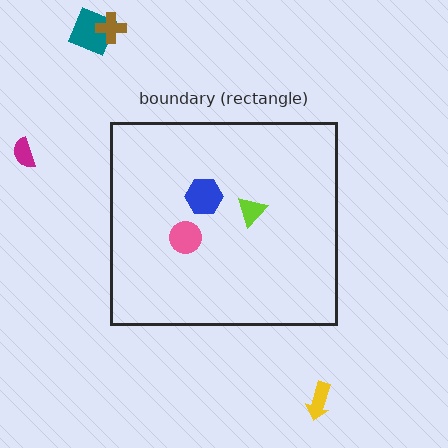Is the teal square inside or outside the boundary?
Outside.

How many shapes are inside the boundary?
3 inside, 4 outside.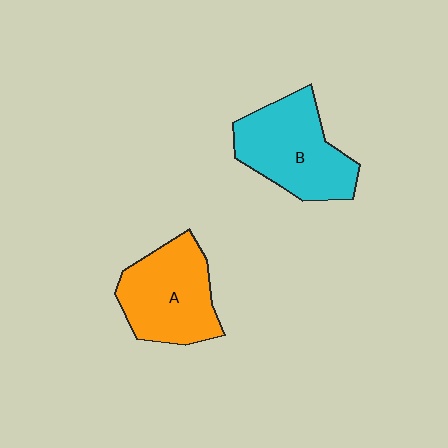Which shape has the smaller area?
Shape A (orange).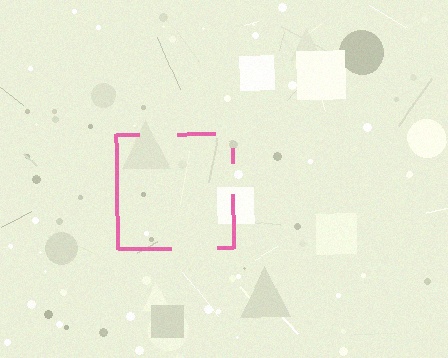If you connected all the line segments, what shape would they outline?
They would outline a square.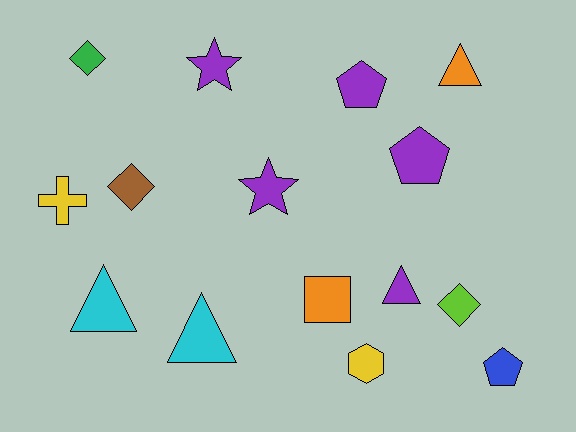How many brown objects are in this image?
There is 1 brown object.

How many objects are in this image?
There are 15 objects.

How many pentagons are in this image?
There are 3 pentagons.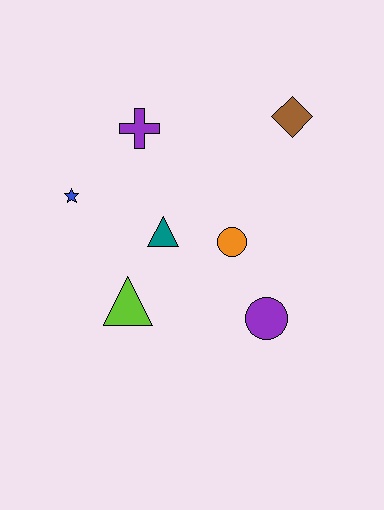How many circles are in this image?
There are 2 circles.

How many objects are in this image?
There are 7 objects.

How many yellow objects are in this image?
There are no yellow objects.